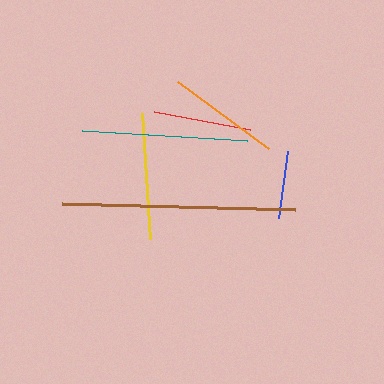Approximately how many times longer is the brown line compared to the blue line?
The brown line is approximately 3.4 times the length of the blue line.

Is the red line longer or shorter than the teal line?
The teal line is longer than the red line.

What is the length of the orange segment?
The orange segment is approximately 113 pixels long.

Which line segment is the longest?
The brown line is the longest at approximately 233 pixels.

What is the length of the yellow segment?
The yellow segment is approximately 126 pixels long.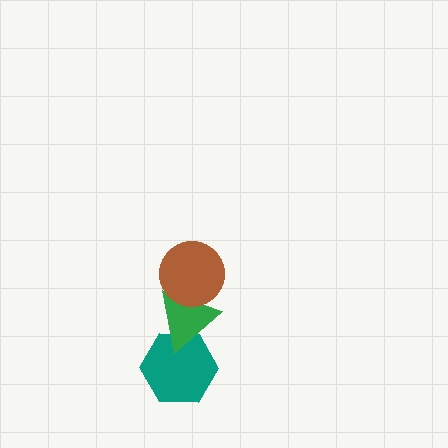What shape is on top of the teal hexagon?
The green triangle is on top of the teal hexagon.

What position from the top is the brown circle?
The brown circle is 1st from the top.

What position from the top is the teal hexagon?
The teal hexagon is 3rd from the top.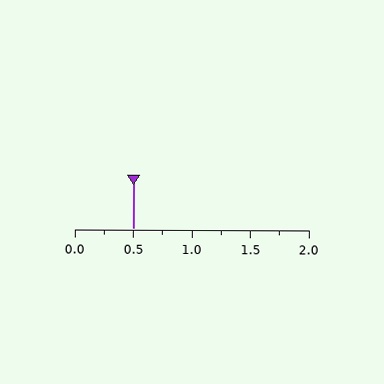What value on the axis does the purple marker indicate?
The marker indicates approximately 0.5.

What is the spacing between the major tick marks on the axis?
The major ticks are spaced 0.5 apart.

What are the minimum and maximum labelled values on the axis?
The axis runs from 0.0 to 2.0.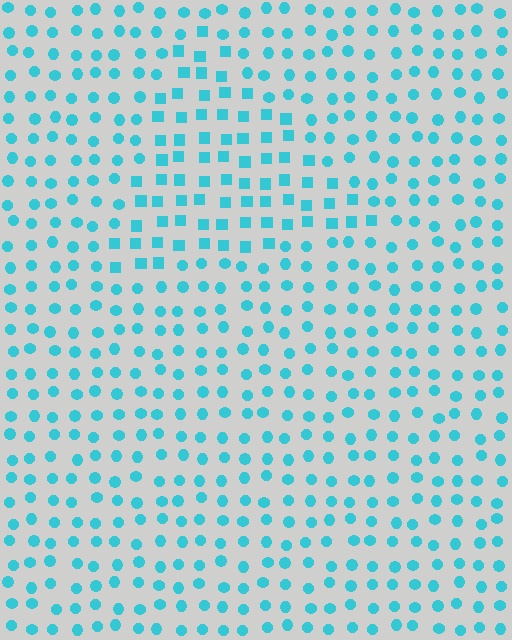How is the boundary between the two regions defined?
The boundary is defined by a change in element shape: squares inside vs. circles outside. All elements share the same color and spacing.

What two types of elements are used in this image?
The image uses squares inside the triangle region and circles outside it.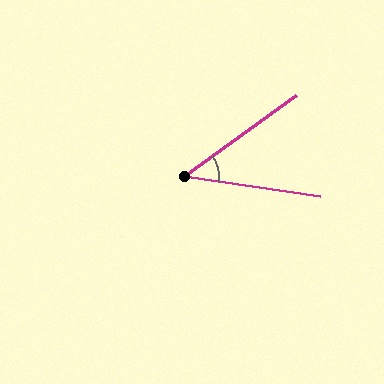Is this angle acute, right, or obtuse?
It is acute.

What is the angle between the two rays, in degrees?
Approximately 44 degrees.